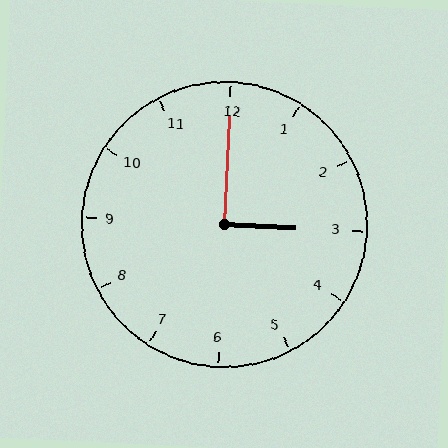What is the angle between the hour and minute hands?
Approximately 90 degrees.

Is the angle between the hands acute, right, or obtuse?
It is right.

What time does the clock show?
3:00.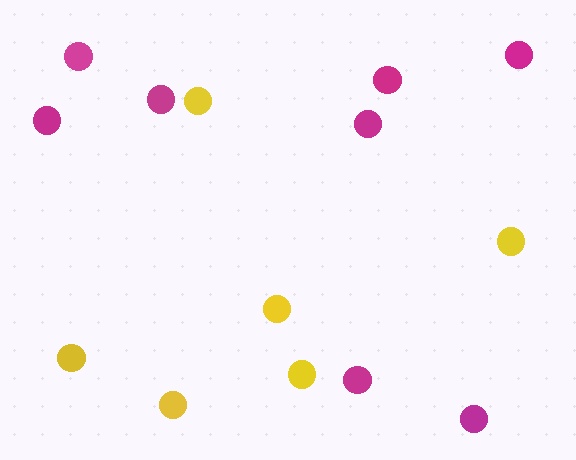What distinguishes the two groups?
There are 2 groups: one group of yellow circles (6) and one group of magenta circles (8).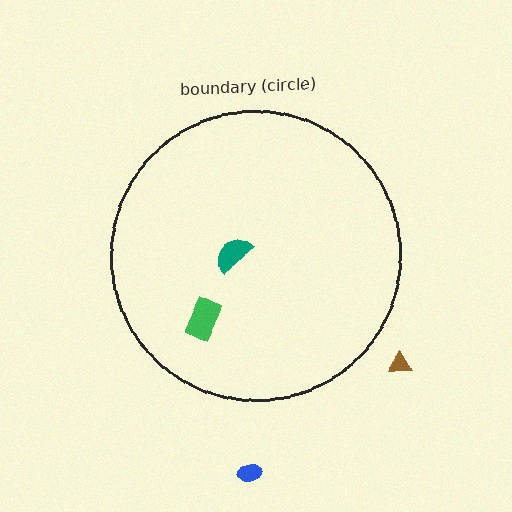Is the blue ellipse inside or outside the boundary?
Outside.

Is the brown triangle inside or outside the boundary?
Outside.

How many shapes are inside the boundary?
2 inside, 2 outside.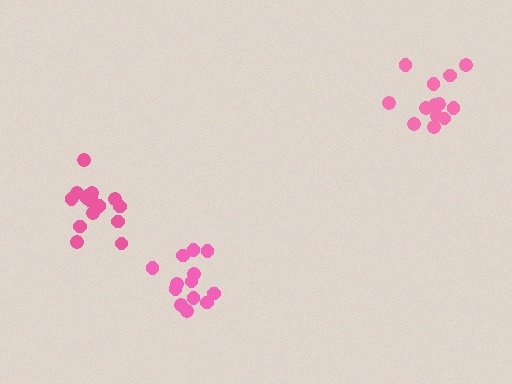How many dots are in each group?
Group 1: 16 dots, Group 2: 13 dots, Group 3: 13 dots (42 total).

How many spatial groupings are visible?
There are 3 spatial groupings.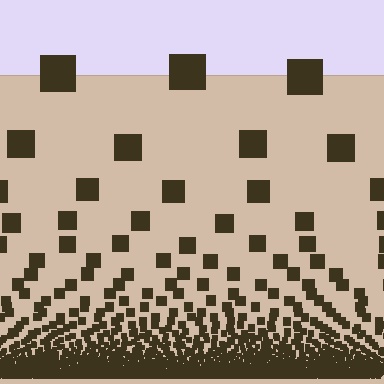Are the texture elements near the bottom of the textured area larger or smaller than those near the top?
Smaller. The gradient is inverted — elements near the bottom are smaller and denser.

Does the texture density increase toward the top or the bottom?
Density increases toward the bottom.